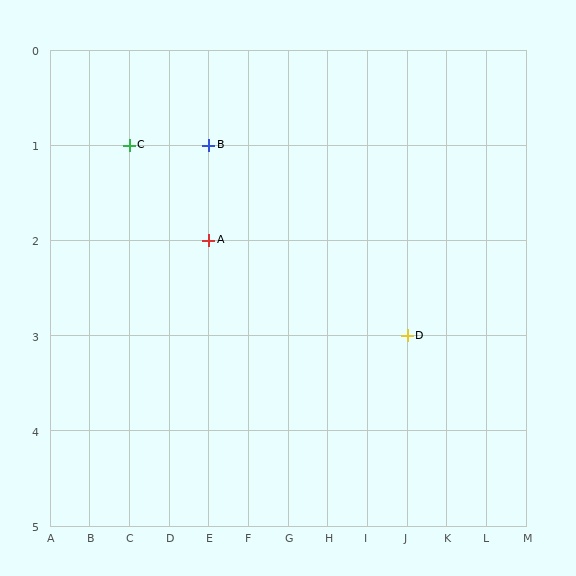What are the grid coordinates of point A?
Point A is at grid coordinates (E, 2).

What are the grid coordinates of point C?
Point C is at grid coordinates (C, 1).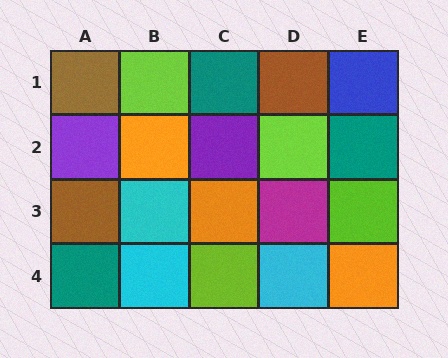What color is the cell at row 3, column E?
Lime.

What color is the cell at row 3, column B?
Cyan.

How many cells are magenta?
1 cell is magenta.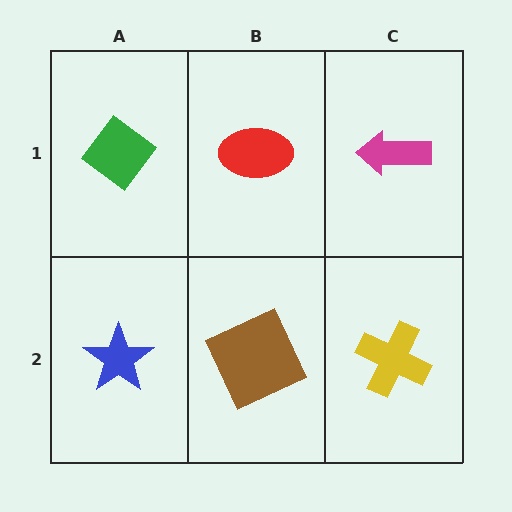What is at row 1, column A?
A green diamond.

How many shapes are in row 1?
3 shapes.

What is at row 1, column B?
A red ellipse.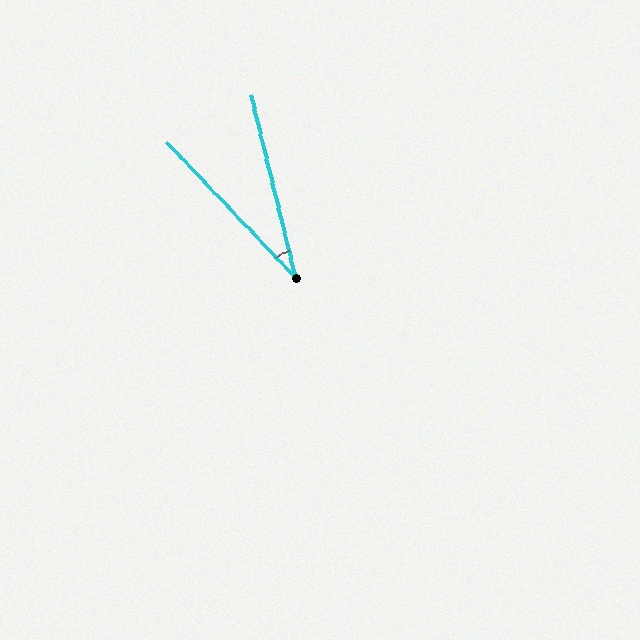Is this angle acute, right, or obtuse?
It is acute.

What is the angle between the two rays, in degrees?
Approximately 30 degrees.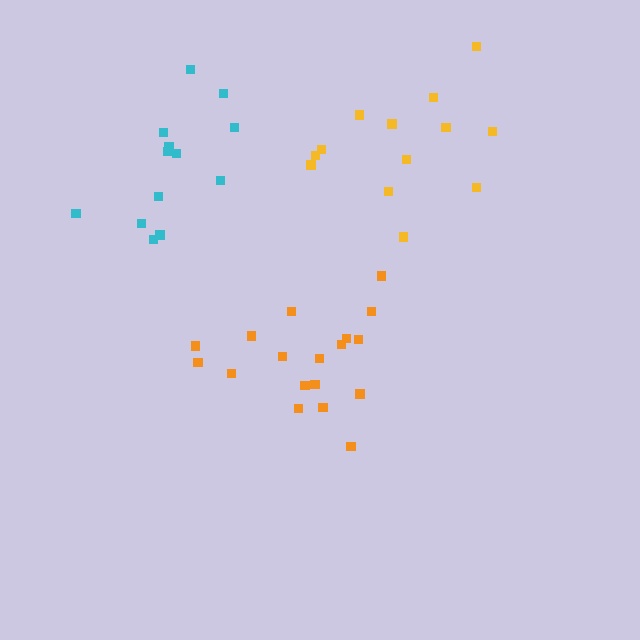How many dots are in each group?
Group 1: 18 dots, Group 2: 13 dots, Group 3: 13 dots (44 total).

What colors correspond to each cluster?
The clusters are colored: orange, cyan, yellow.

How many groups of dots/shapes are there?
There are 3 groups.